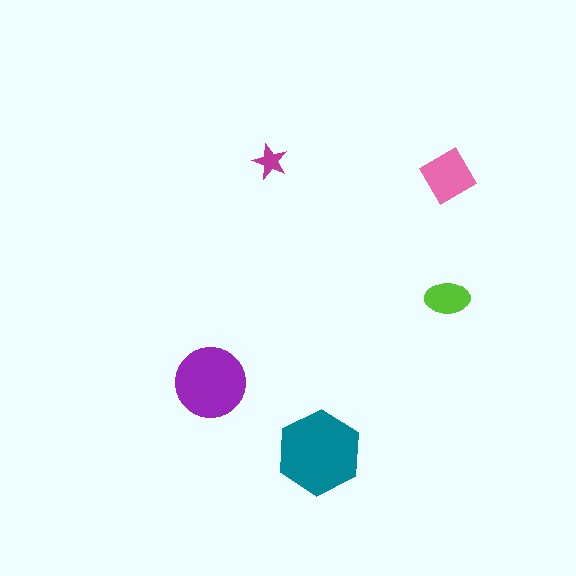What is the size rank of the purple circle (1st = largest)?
2nd.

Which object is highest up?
The magenta star is topmost.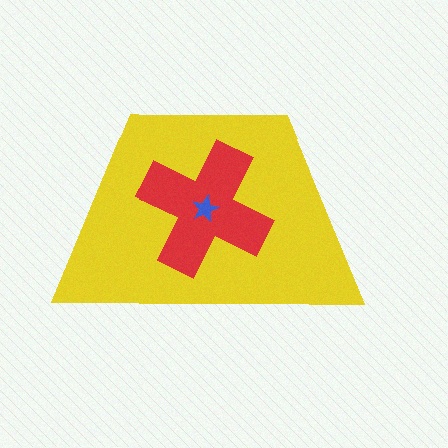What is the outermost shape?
The yellow trapezoid.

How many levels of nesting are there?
3.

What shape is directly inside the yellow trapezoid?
The red cross.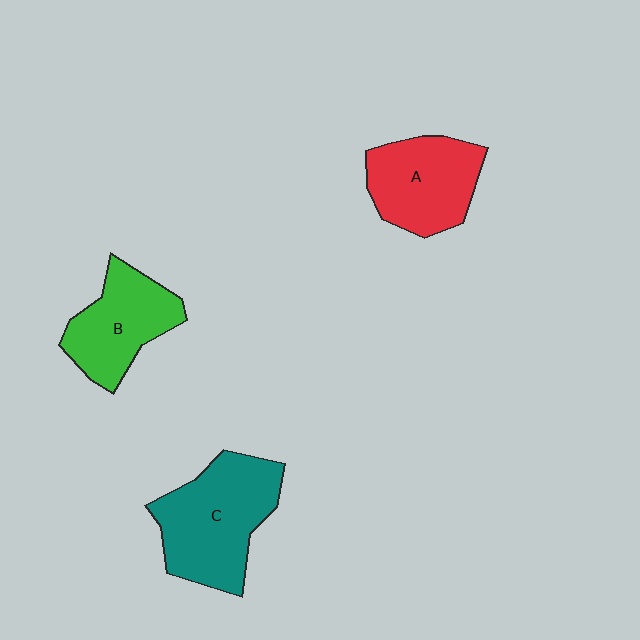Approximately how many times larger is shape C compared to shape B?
Approximately 1.4 times.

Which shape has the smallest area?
Shape B (green).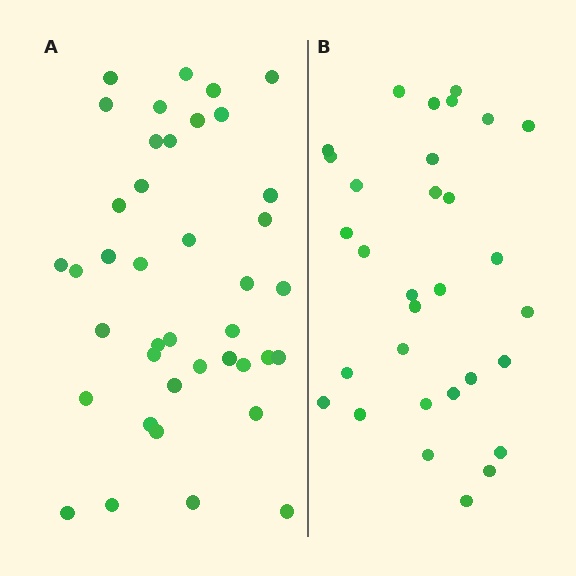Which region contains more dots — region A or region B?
Region A (the left region) has more dots.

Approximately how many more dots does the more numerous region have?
Region A has roughly 8 or so more dots than region B.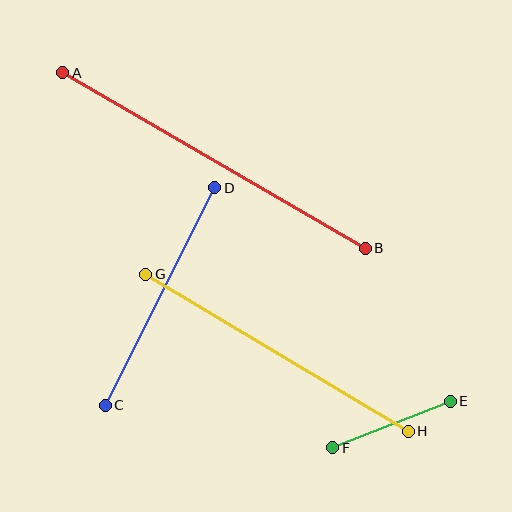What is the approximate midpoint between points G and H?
The midpoint is at approximately (277, 353) pixels.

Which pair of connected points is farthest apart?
Points A and B are farthest apart.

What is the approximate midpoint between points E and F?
The midpoint is at approximately (391, 425) pixels.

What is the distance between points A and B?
The distance is approximately 350 pixels.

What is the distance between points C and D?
The distance is approximately 243 pixels.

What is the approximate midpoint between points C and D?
The midpoint is at approximately (160, 297) pixels.